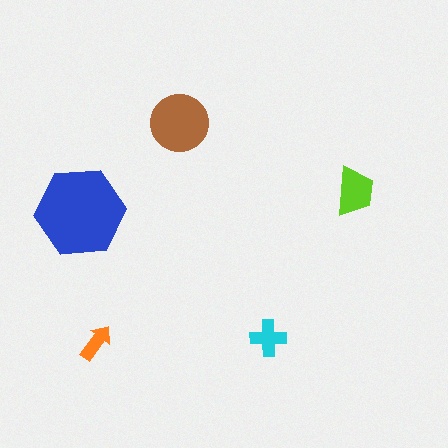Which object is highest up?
The brown circle is topmost.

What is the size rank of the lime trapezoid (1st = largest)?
3rd.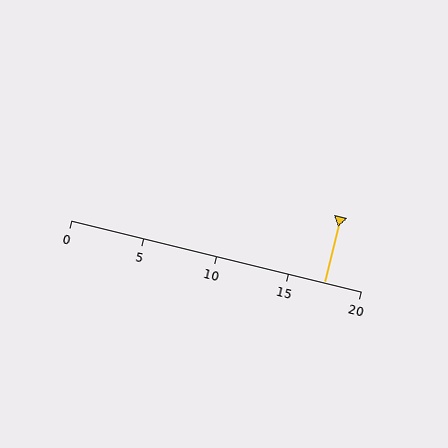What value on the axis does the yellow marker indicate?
The marker indicates approximately 17.5.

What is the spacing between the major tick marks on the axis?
The major ticks are spaced 5 apart.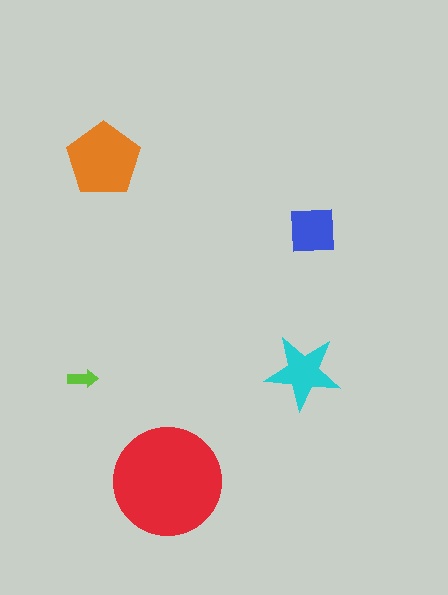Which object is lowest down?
The red circle is bottommost.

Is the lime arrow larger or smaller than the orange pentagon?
Smaller.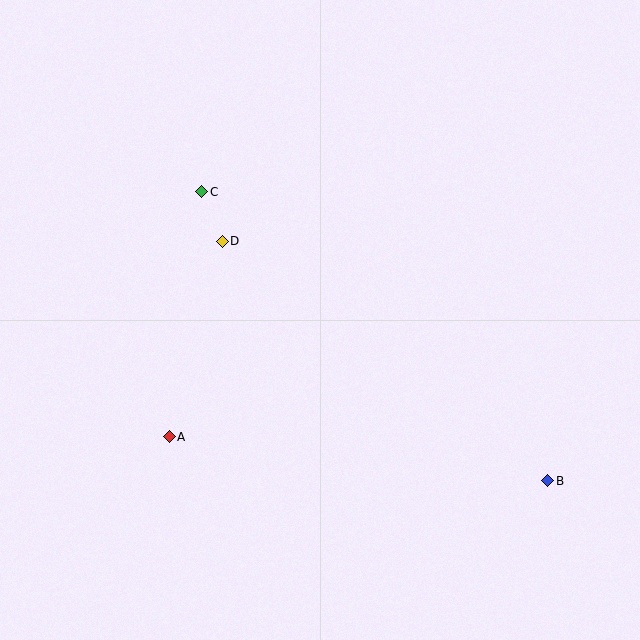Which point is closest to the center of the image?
Point D at (222, 241) is closest to the center.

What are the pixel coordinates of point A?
Point A is at (169, 437).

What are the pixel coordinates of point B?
Point B is at (548, 481).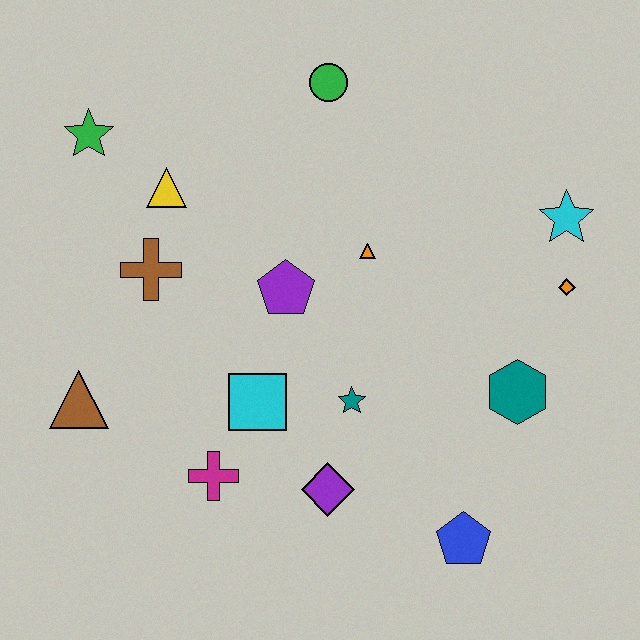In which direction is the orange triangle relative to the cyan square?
The orange triangle is above the cyan square.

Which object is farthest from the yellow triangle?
The blue pentagon is farthest from the yellow triangle.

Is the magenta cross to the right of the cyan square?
No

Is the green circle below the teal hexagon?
No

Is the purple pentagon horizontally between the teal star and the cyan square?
Yes